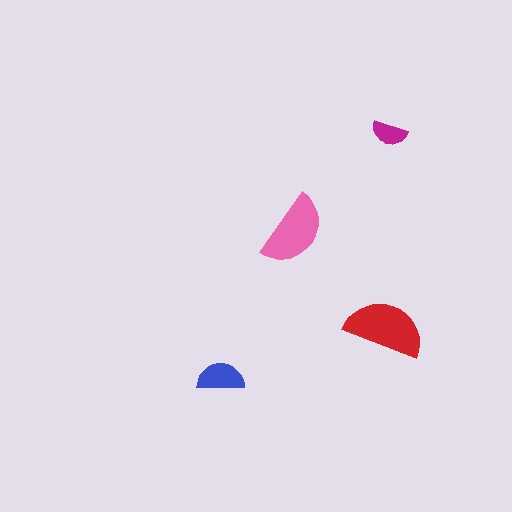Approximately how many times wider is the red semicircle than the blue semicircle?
About 1.5 times wider.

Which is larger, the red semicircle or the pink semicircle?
The red one.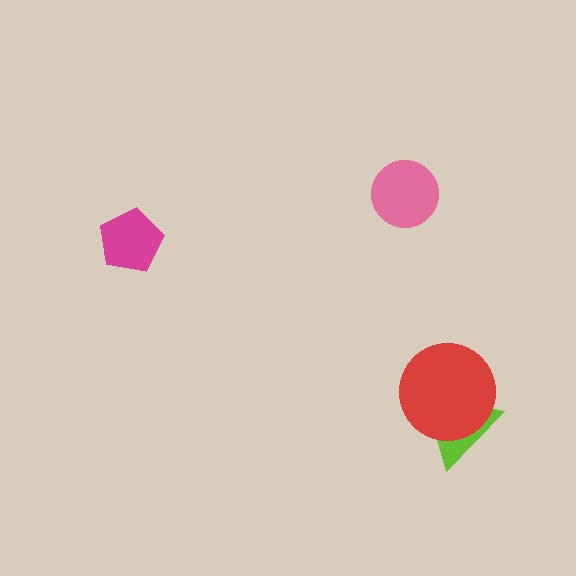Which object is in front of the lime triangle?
The red circle is in front of the lime triangle.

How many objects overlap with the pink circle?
0 objects overlap with the pink circle.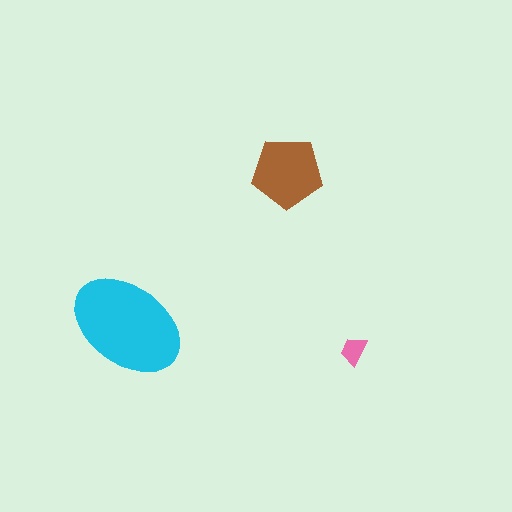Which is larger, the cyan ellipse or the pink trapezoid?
The cyan ellipse.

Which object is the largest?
The cyan ellipse.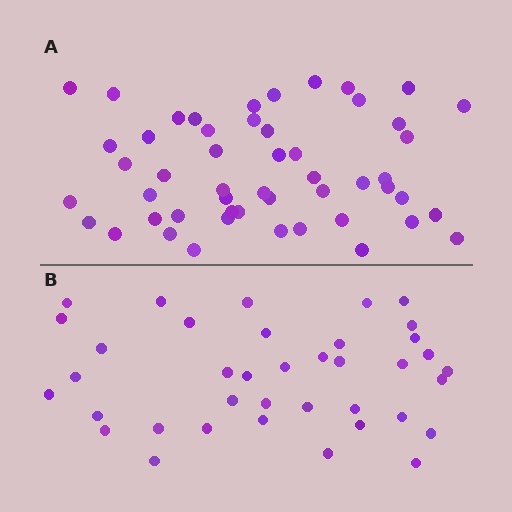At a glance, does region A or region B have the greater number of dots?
Region A (the top region) has more dots.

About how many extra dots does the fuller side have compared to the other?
Region A has approximately 15 more dots than region B.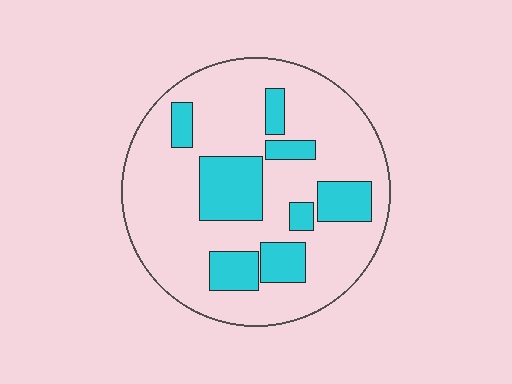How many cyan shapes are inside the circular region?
8.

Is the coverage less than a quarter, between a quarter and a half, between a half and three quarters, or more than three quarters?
Less than a quarter.